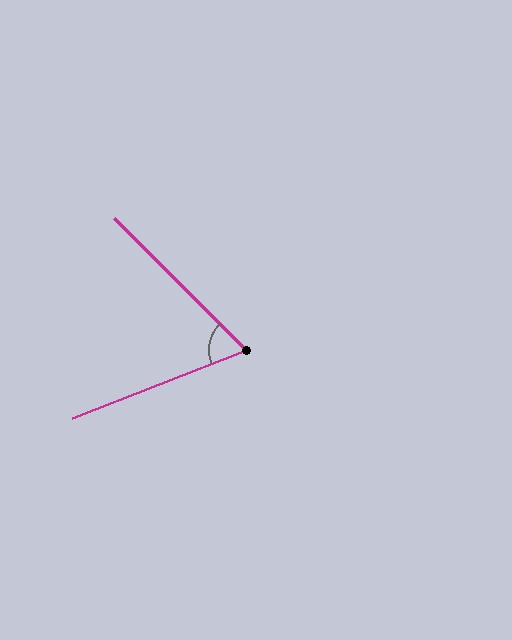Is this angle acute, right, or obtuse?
It is acute.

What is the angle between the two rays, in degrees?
Approximately 66 degrees.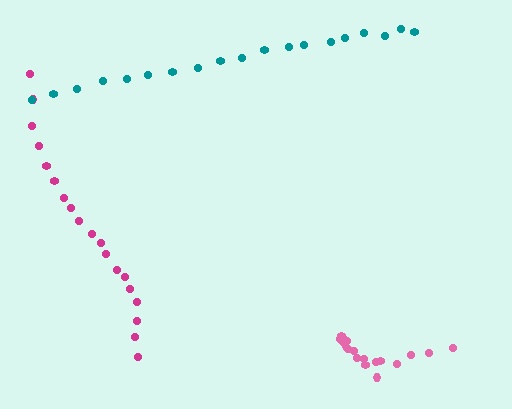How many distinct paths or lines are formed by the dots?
There are 3 distinct paths.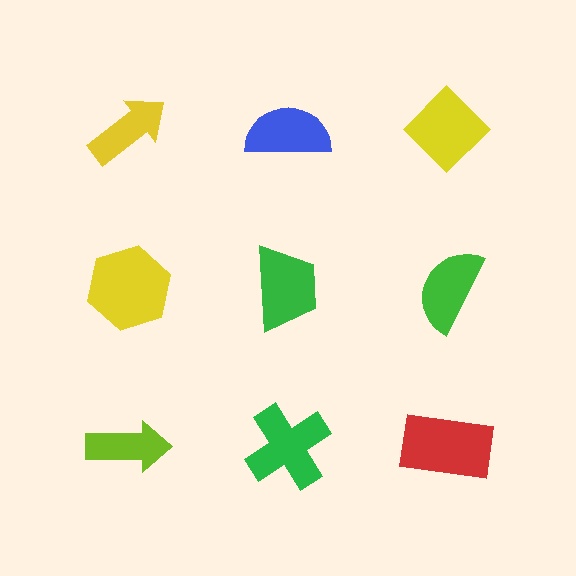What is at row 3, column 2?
A green cross.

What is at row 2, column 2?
A green trapezoid.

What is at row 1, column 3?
A yellow diamond.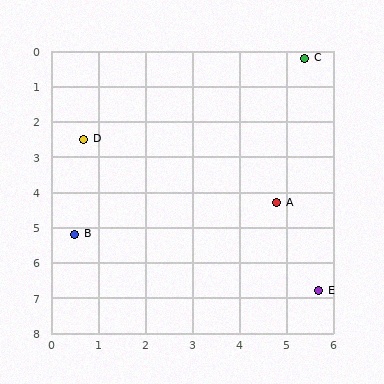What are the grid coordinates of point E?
Point E is at approximately (5.7, 6.8).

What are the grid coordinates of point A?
Point A is at approximately (4.8, 4.3).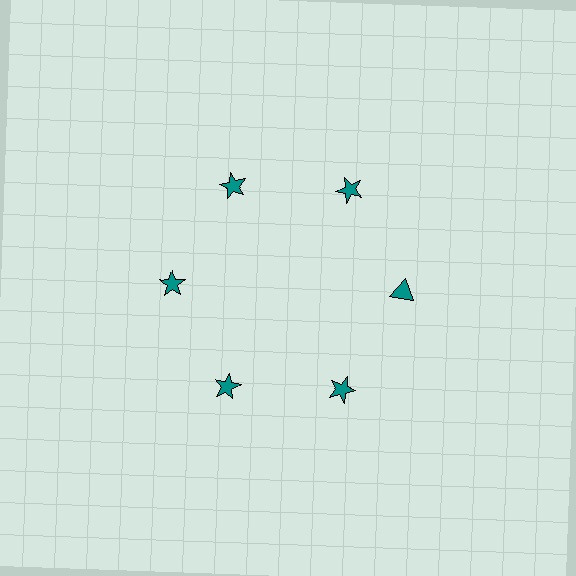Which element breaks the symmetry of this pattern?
The teal triangle at roughly the 3 o'clock position breaks the symmetry. All other shapes are teal stars.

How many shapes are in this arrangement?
There are 6 shapes arranged in a ring pattern.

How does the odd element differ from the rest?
It has a different shape: triangle instead of star.